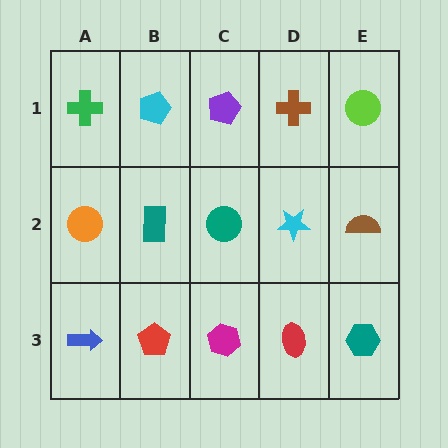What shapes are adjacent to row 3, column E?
A brown semicircle (row 2, column E), a red ellipse (row 3, column D).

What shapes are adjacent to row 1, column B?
A teal rectangle (row 2, column B), a green cross (row 1, column A), a purple pentagon (row 1, column C).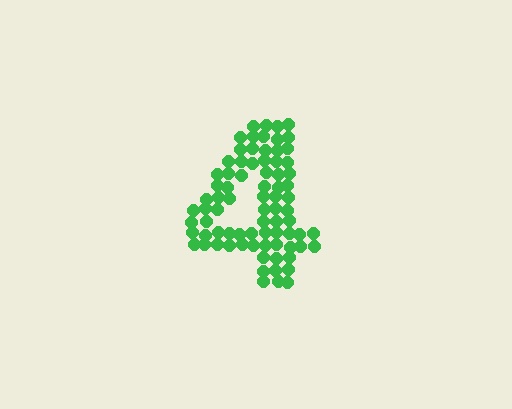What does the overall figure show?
The overall figure shows the digit 4.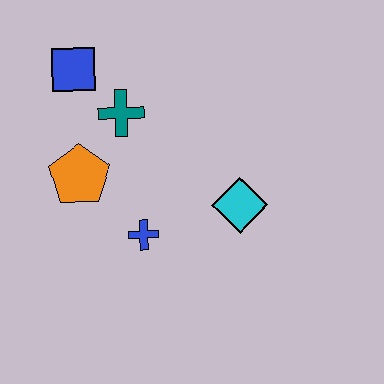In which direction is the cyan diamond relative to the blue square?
The cyan diamond is to the right of the blue square.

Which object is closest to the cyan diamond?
The blue cross is closest to the cyan diamond.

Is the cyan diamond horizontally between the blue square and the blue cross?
No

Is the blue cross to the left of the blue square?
No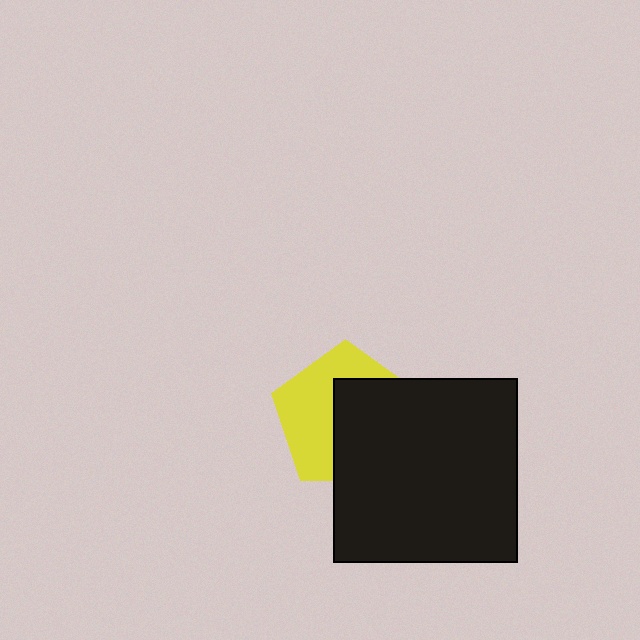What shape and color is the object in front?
The object in front is a black square.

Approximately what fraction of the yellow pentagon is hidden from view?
Roughly 52% of the yellow pentagon is hidden behind the black square.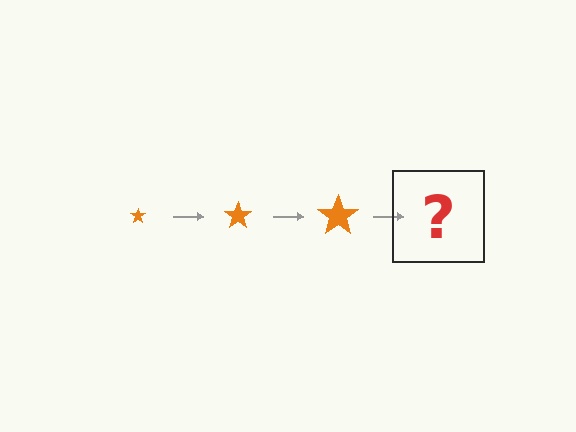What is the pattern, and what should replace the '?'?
The pattern is that the star gets progressively larger each step. The '?' should be an orange star, larger than the previous one.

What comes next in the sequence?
The next element should be an orange star, larger than the previous one.